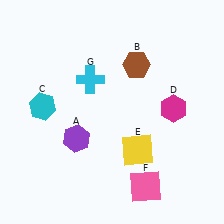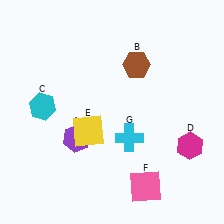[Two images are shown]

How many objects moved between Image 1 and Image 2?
3 objects moved between the two images.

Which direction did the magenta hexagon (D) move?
The magenta hexagon (D) moved down.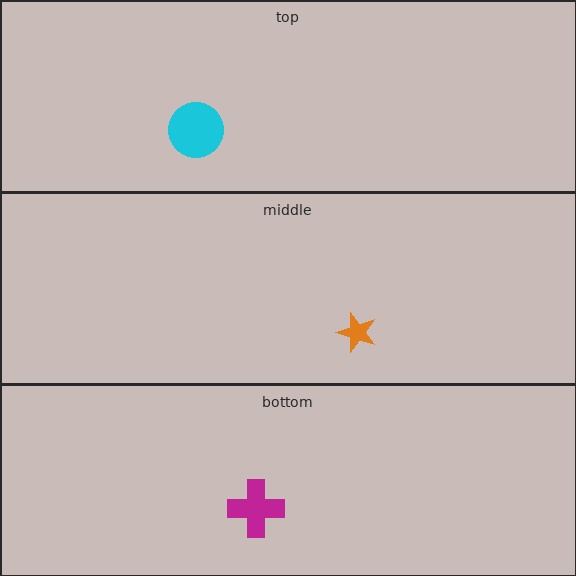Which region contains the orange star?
The middle region.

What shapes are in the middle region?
The orange star.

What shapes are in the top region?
The cyan circle.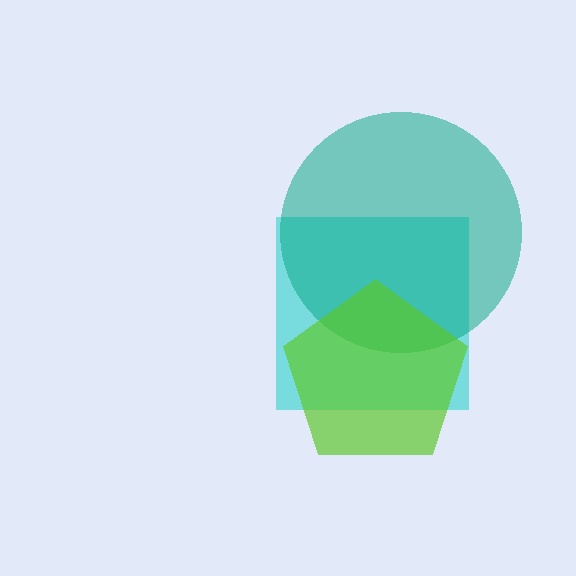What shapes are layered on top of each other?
The layered shapes are: a cyan square, a teal circle, a lime pentagon.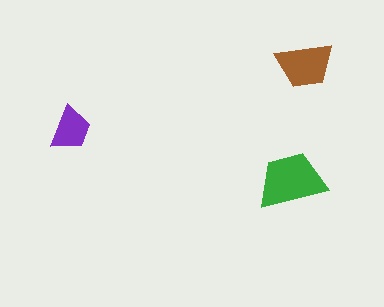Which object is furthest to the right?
The brown trapezoid is rightmost.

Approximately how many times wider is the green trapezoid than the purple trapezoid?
About 1.5 times wider.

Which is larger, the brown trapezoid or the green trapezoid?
The green one.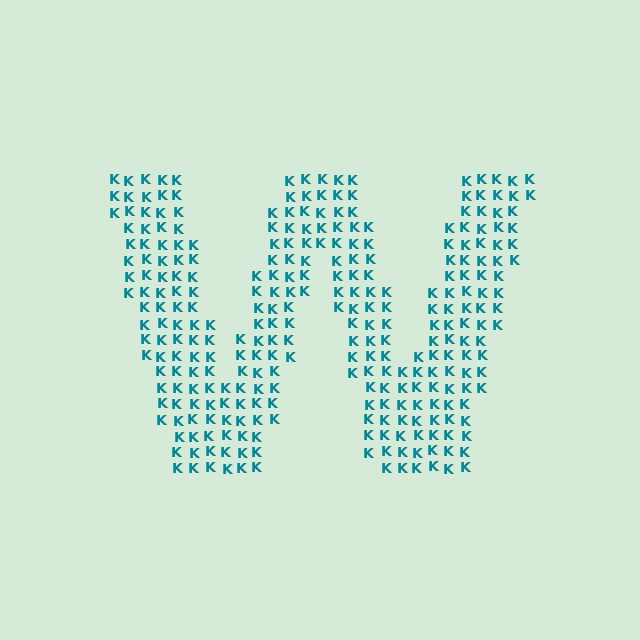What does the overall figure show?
The overall figure shows the letter W.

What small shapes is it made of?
It is made of small letter K's.